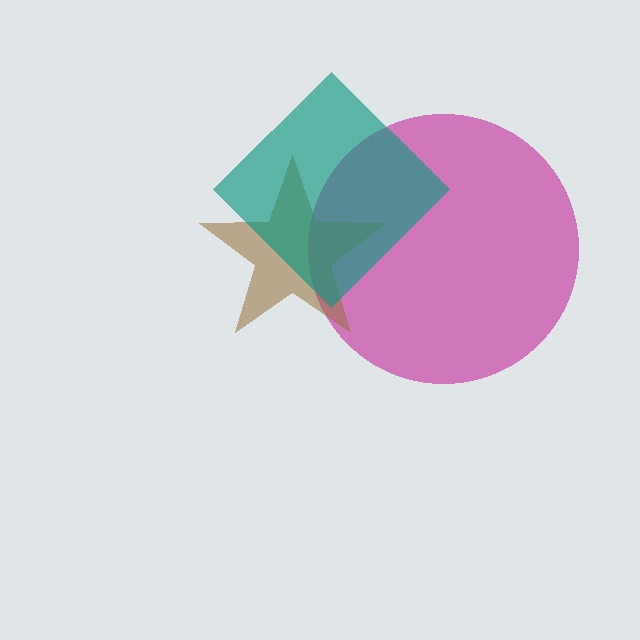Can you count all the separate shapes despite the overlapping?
Yes, there are 3 separate shapes.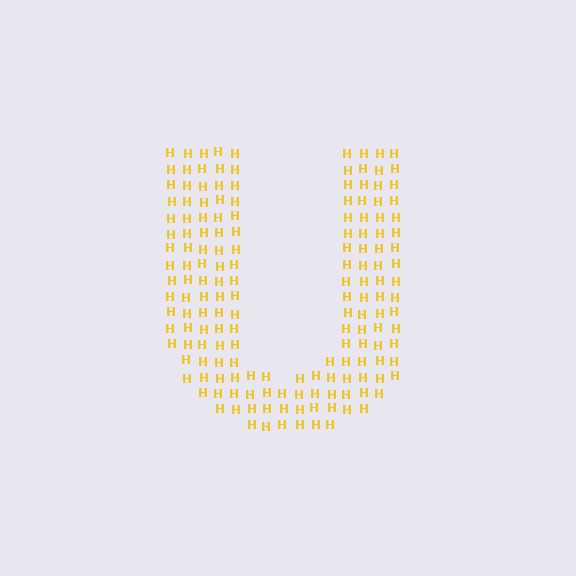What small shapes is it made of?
It is made of small letter H's.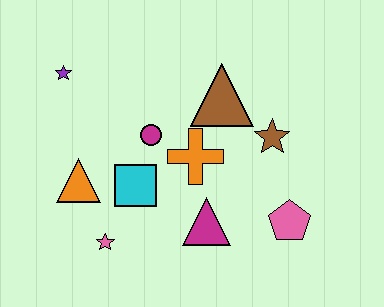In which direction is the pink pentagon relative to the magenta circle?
The pink pentagon is to the right of the magenta circle.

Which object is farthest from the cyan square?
The pink pentagon is farthest from the cyan square.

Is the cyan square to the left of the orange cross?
Yes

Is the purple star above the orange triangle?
Yes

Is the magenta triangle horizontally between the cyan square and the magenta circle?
No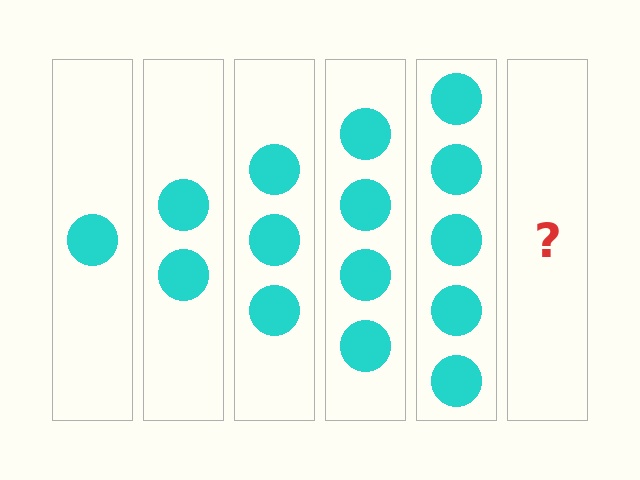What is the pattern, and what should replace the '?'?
The pattern is that each step adds one more circle. The '?' should be 6 circles.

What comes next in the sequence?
The next element should be 6 circles.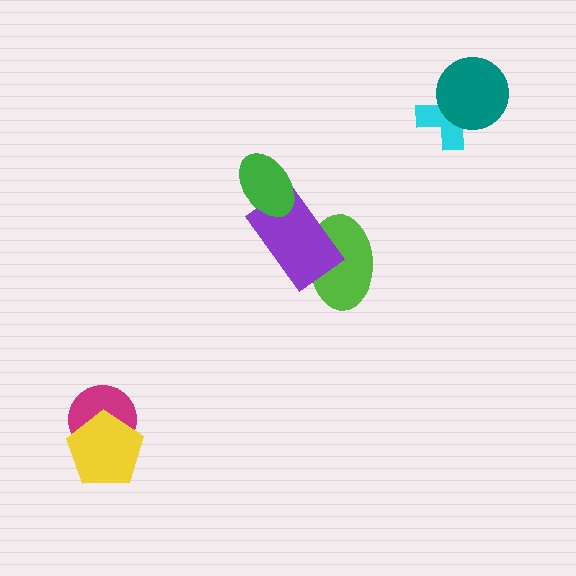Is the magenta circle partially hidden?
Yes, it is partially covered by another shape.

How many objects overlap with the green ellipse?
1 object overlaps with the green ellipse.